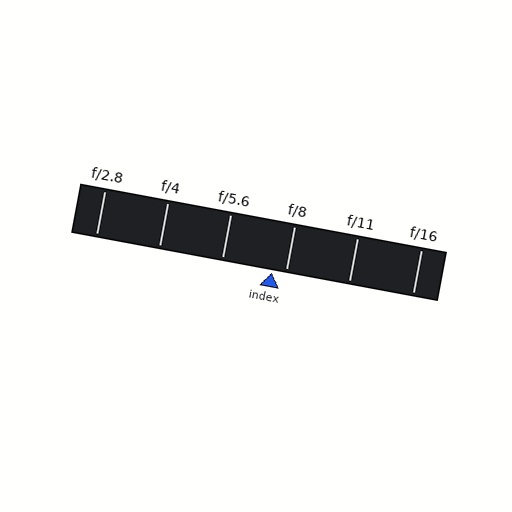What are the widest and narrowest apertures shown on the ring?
The widest aperture shown is f/2.8 and the narrowest is f/16.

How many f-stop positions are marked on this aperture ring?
There are 6 f-stop positions marked.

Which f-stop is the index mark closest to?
The index mark is closest to f/8.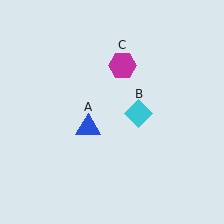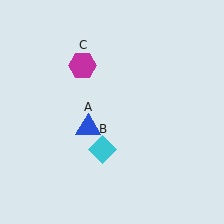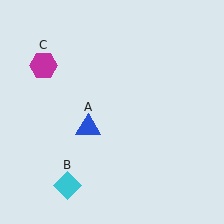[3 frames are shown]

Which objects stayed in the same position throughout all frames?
Blue triangle (object A) remained stationary.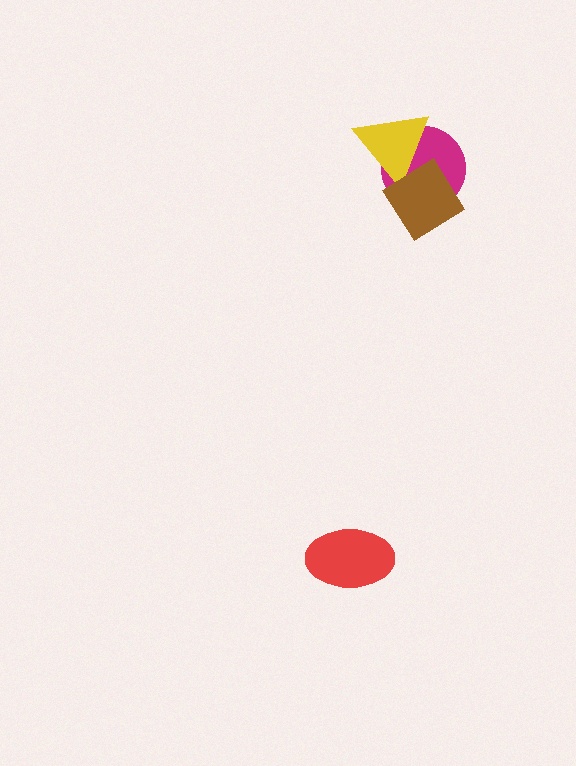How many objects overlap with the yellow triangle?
2 objects overlap with the yellow triangle.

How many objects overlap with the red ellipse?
0 objects overlap with the red ellipse.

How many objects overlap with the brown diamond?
2 objects overlap with the brown diamond.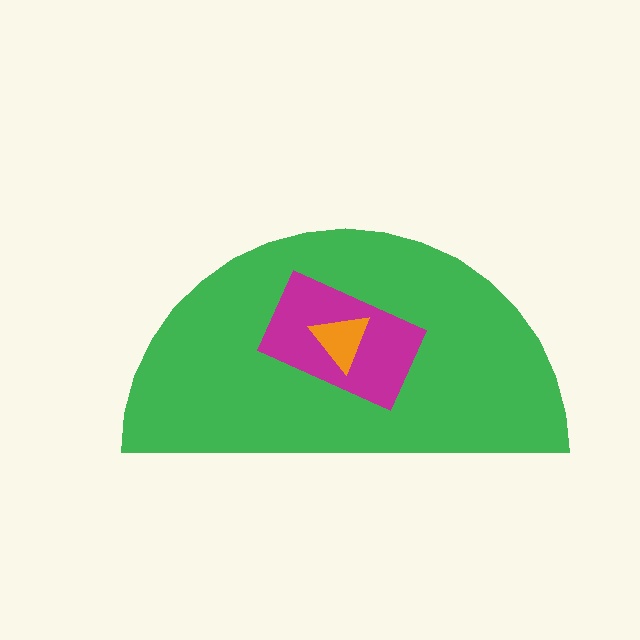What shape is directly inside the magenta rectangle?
The orange triangle.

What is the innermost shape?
The orange triangle.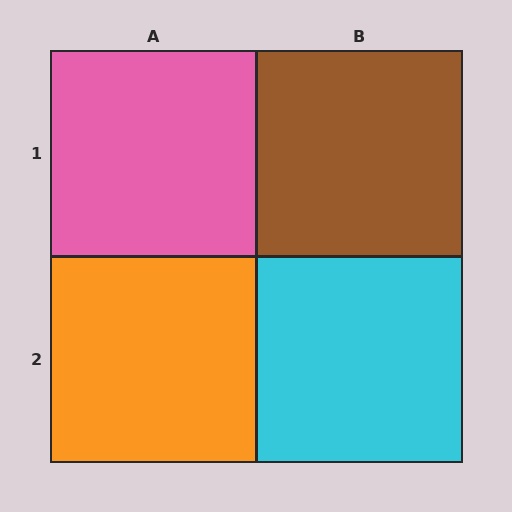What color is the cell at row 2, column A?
Orange.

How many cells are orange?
1 cell is orange.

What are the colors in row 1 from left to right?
Pink, brown.